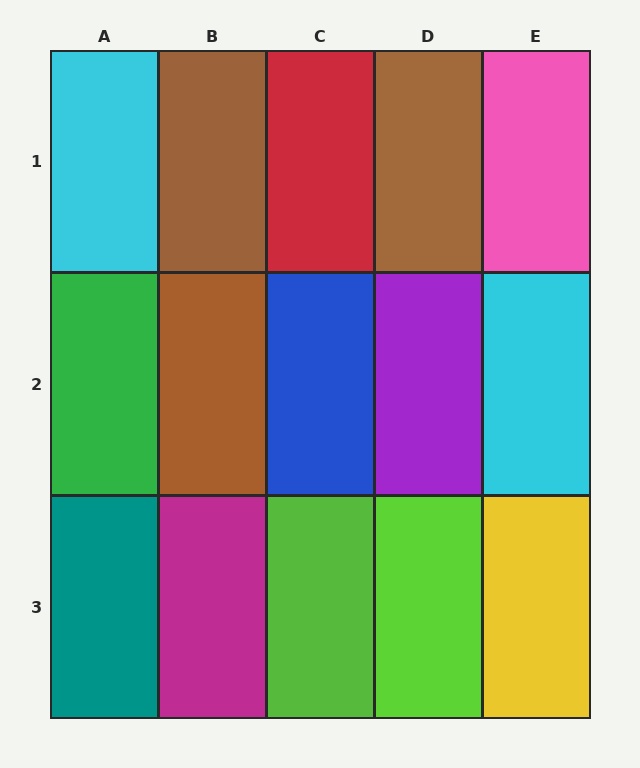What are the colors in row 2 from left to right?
Green, brown, blue, purple, cyan.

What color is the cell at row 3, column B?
Magenta.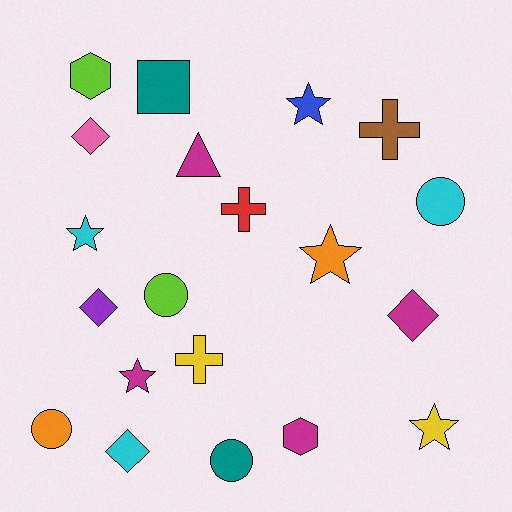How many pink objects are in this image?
There is 1 pink object.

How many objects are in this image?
There are 20 objects.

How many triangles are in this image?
There is 1 triangle.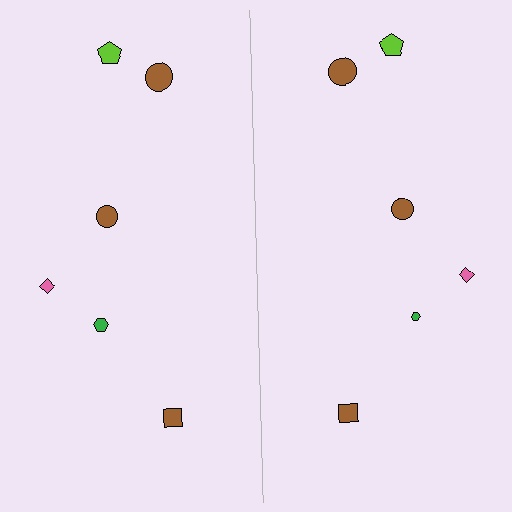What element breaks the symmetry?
The green hexagon on the right side has a different size than its mirror counterpart.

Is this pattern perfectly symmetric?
No, the pattern is not perfectly symmetric. The green hexagon on the right side has a different size than its mirror counterpart.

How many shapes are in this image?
There are 12 shapes in this image.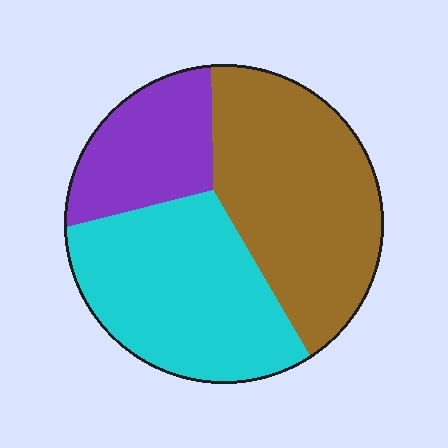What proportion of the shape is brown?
Brown covers roughly 40% of the shape.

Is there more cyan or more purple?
Cyan.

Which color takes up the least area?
Purple, at roughly 20%.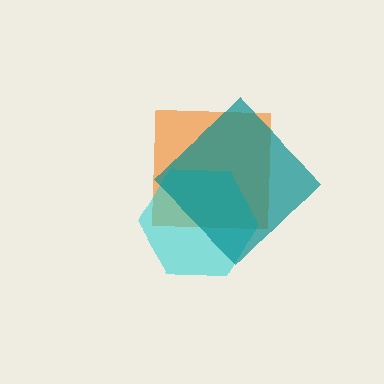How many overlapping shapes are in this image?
There are 3 overlapping shapes in the image.